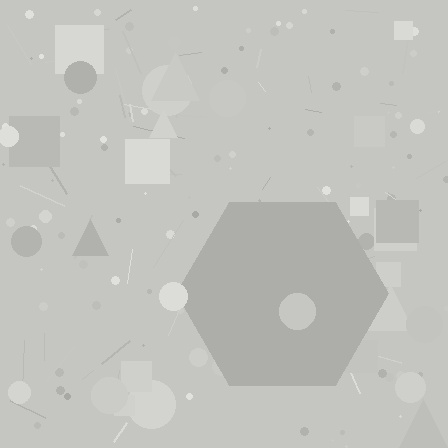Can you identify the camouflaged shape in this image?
The camouflaged shape is a hexagon.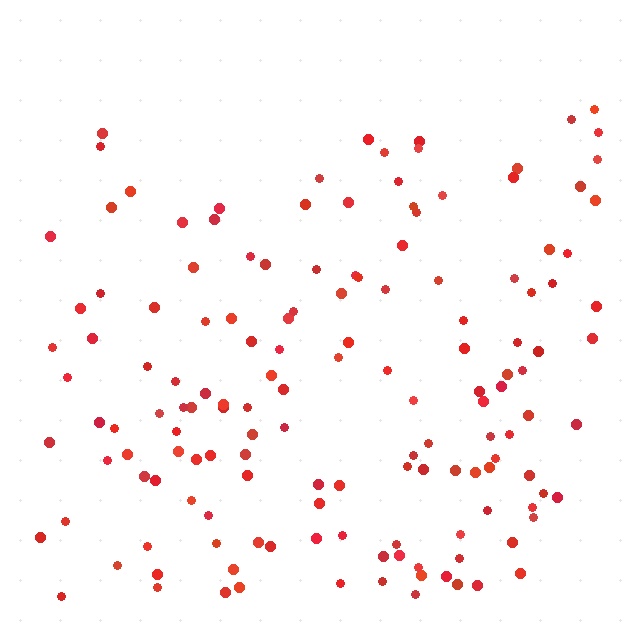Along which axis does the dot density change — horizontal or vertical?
Vertical.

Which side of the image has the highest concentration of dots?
The bottom.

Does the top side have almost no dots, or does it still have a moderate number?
Still a moderate number, just noticeably fewer than the bottom.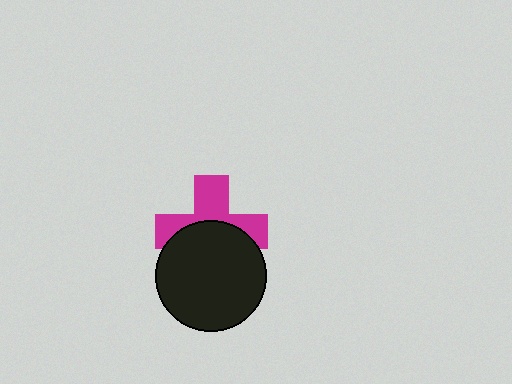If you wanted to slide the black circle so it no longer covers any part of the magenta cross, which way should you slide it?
Slide it down — that is the most direct way to separate the two shapes.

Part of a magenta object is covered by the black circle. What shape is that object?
It is a cross.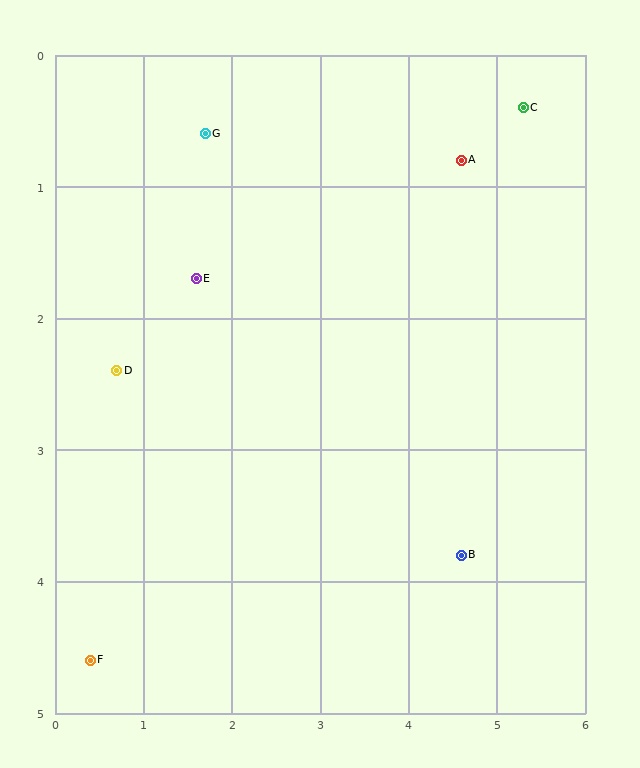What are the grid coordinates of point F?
Point F is at approximately (0.4, 4.6).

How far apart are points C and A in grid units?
Points C and A are about 0.8 grid units apart.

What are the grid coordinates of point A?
Point A is at approximately (4.6, 0.8).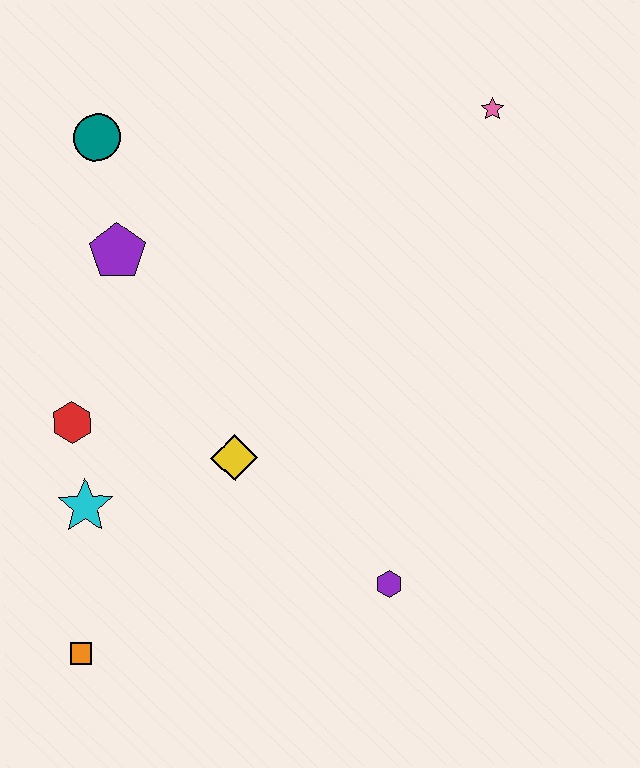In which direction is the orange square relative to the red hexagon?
The orange square is below the red hexagon.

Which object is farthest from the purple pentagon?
The purple hexagon is farthest from the purple pentagon.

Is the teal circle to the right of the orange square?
Yes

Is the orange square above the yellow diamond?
No